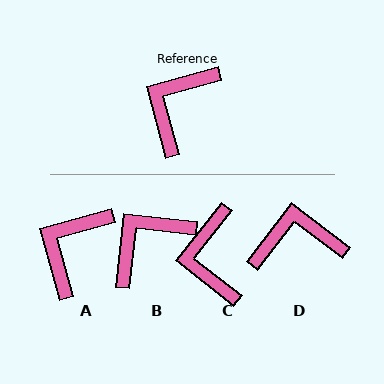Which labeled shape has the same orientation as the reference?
A.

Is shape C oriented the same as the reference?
No, it is off by about 36 degrees.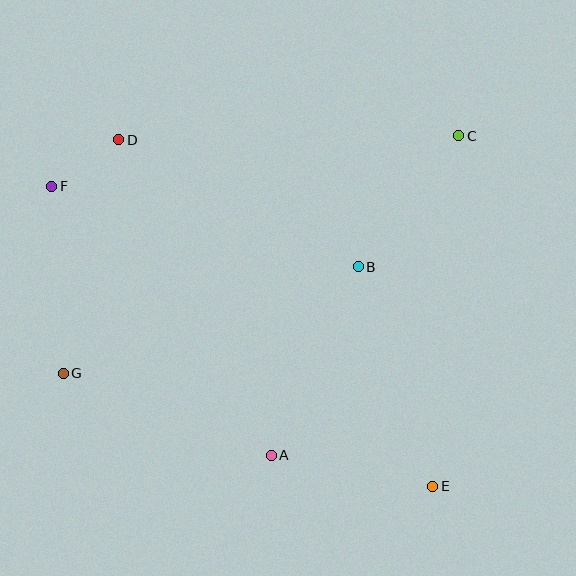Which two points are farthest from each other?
Points E and F are farthest from each other.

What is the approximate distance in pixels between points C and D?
The distance between C and D is approximately 340 pixels.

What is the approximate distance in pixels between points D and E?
The distance between D and E is approximately 468 pixels.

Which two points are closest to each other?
Points D and F are closest to each other.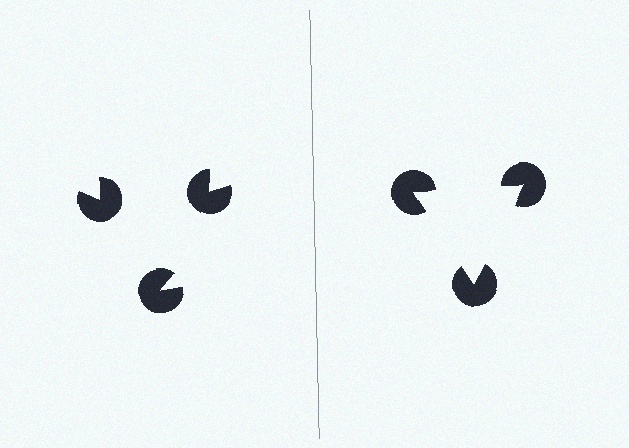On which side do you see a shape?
An illusory triangle appears on the right side. On the left side the wedge cuts are rotated, so no coherent shape forms.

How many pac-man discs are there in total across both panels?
6 — 3 on each side.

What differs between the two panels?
The pac-man discs are positioned identically on both sides; only the wedge orientations differ. On the right they align to a triangle; on the left they are misaligned.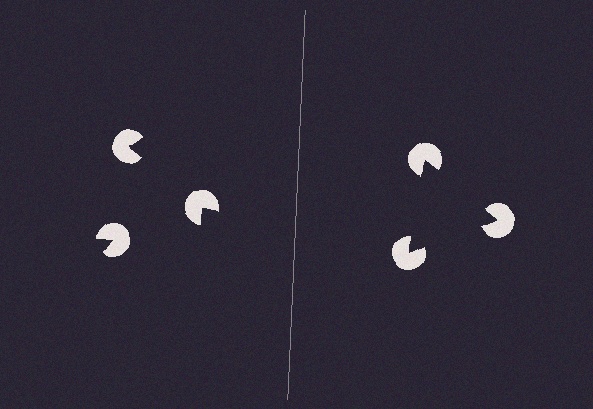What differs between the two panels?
The pac-man discs are positioned identically on both sides; only the wedge orientations differ. On the right they align to a triangle; on the left they are misaligned.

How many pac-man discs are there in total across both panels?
6 — 3 on each side.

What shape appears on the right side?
An illusory triangle.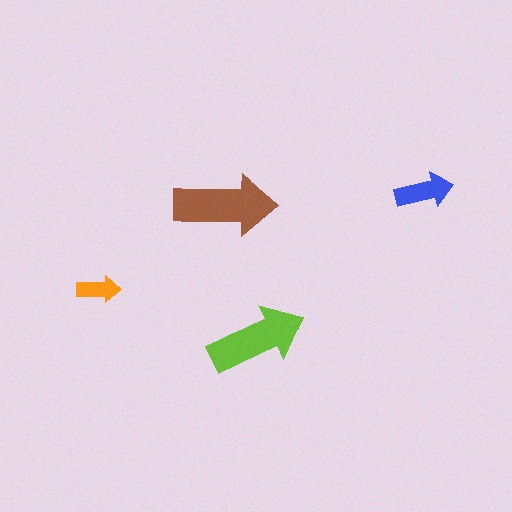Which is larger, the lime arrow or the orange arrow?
The lime one.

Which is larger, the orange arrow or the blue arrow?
The blue one.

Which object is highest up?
The blue arrow is topmost.